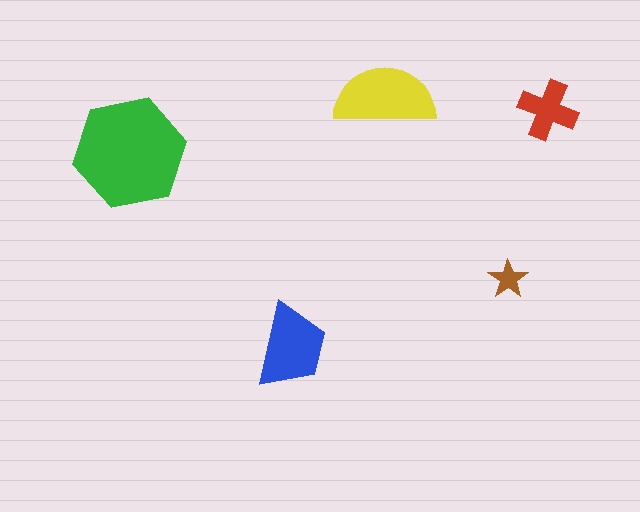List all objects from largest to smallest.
The green hexagon, the yellow semicircle, the blue trapezoid, the red cross, the brown star.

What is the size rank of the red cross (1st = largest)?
4th.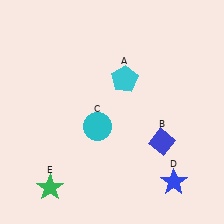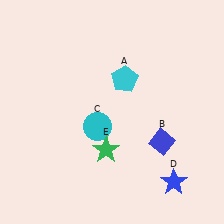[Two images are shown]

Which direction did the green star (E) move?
The green star (E) moved right.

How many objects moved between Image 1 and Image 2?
1 object moved between the two images.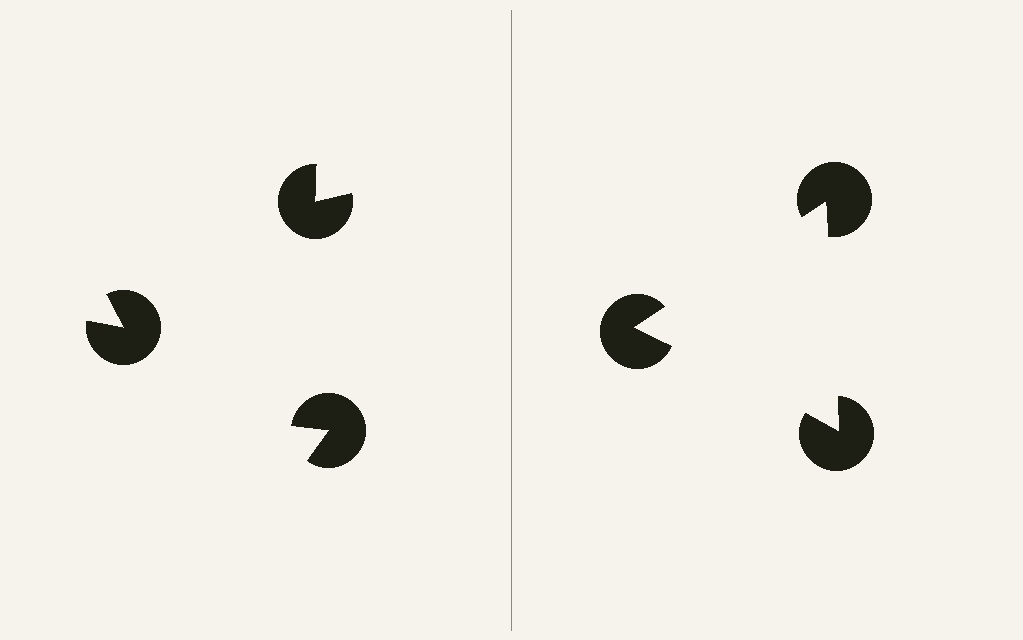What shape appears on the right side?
An illusory triangle.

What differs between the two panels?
The pac-man discs are positioned identically on both sides; only the wedge orientations differ. On the right they align to a triangle; on the left they are misaligned.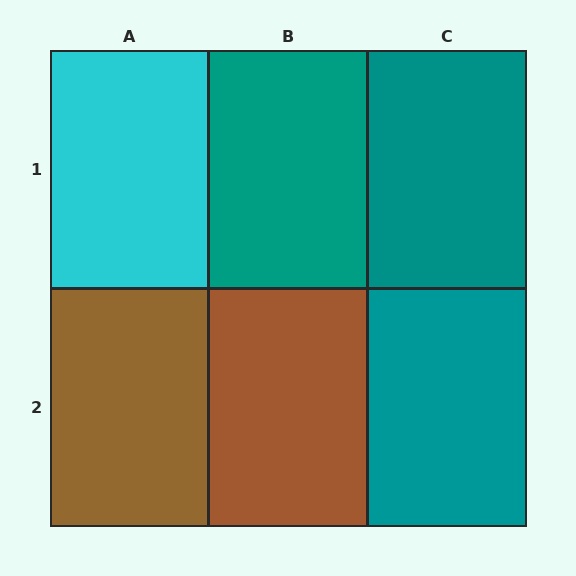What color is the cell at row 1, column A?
Cyan.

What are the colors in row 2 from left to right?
Brown, brown, teal.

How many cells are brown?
2 cells are brown.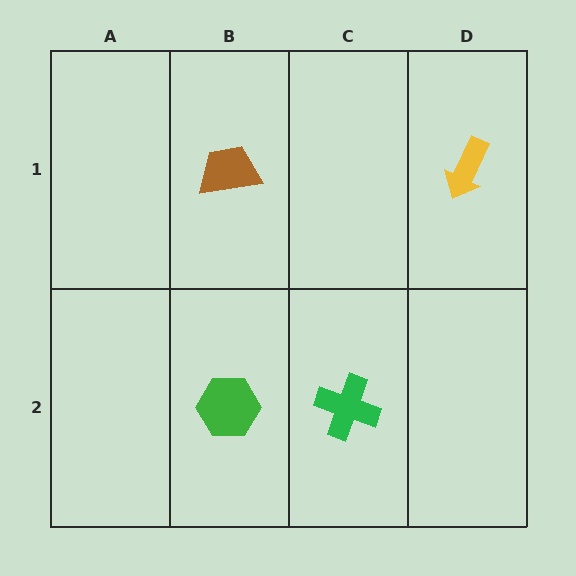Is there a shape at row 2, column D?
No, that cell is empty.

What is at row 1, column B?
A brown trapezoid.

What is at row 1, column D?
A yellow arrow.